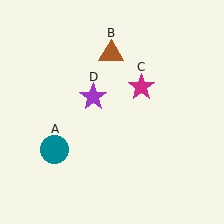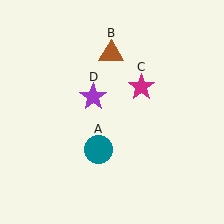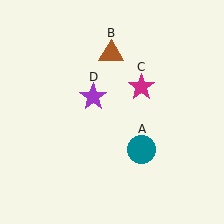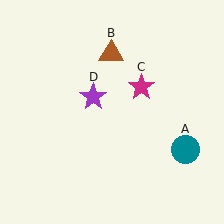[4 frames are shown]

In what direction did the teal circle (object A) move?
The teal circle (object A) moved right.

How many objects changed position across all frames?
1 object changed position: teal circle (object A).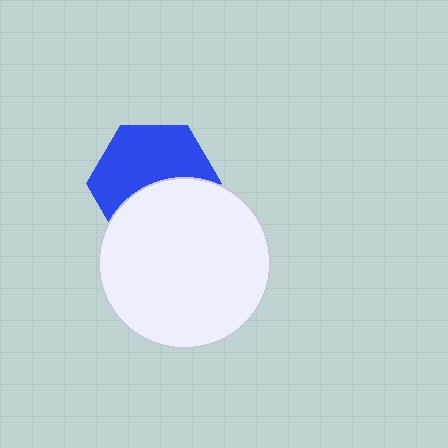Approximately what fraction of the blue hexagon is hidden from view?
Roughly 44% of the blue hexagon is hidden behind the white circle.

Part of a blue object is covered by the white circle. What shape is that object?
It is a hexagon.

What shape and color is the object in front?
The object in front is a white circle.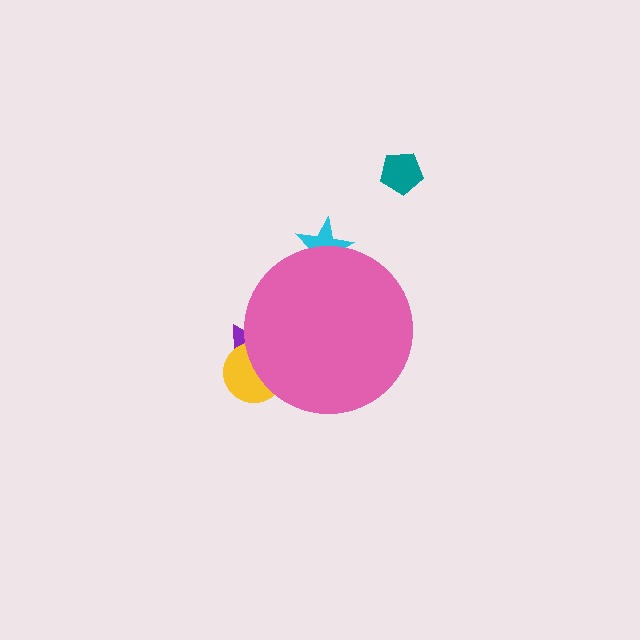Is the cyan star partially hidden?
Yes, the cyan star is partially hidden behind the pink circle.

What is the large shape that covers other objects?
A pink circle.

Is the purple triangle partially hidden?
Yes, the purple triangle is partially hidden behind the pink circle.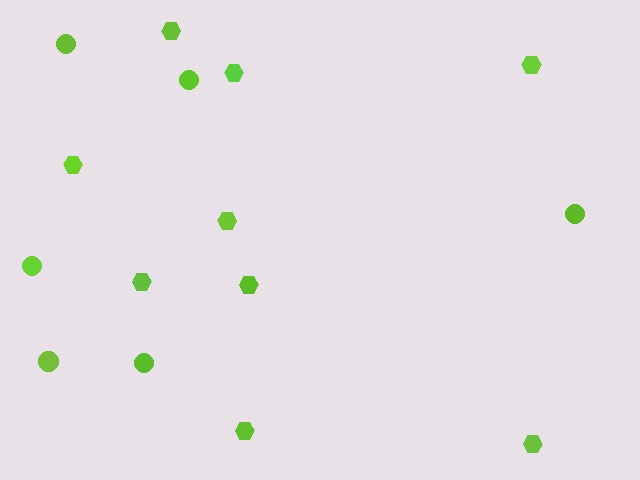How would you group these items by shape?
There are 2 groups: one group of hexagons (9) and one group of circles (6).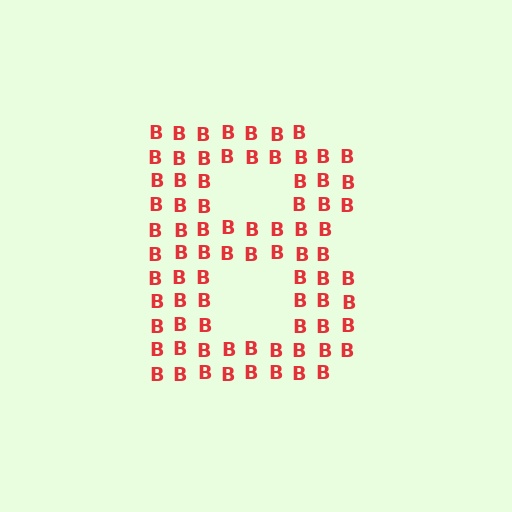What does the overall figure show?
The overall figure shows the letter B.